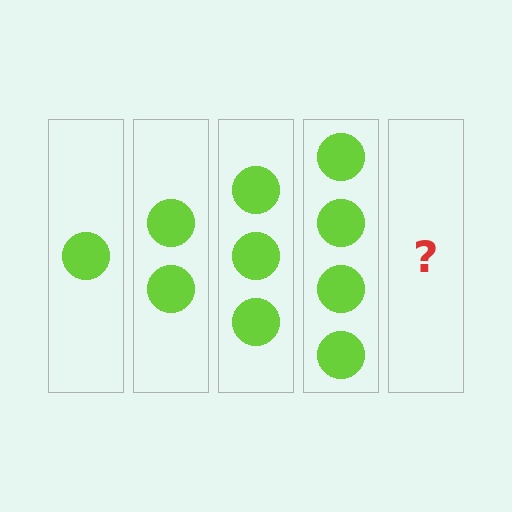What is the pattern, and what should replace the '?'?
The pattern is that each step adds one more circle. The '?' should be 5 circles.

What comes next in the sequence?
The next element should be 5 circles.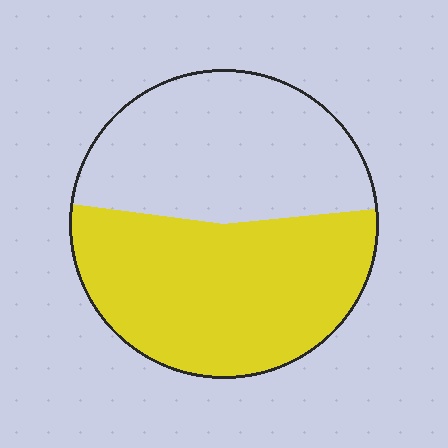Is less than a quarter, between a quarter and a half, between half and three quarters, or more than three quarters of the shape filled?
Between half and three quarters.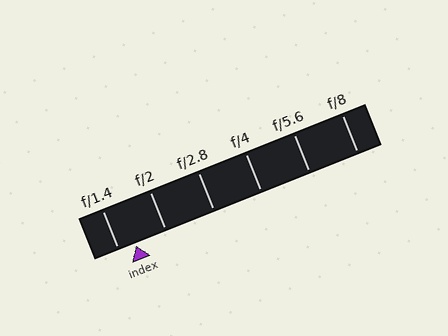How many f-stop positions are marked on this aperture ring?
There are 6 f-stop positions marked.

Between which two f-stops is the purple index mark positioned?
The index mark is between f/1.4 and f/2.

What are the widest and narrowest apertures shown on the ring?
The widest aperture shown is f/1.4 and the narrowest is f/8.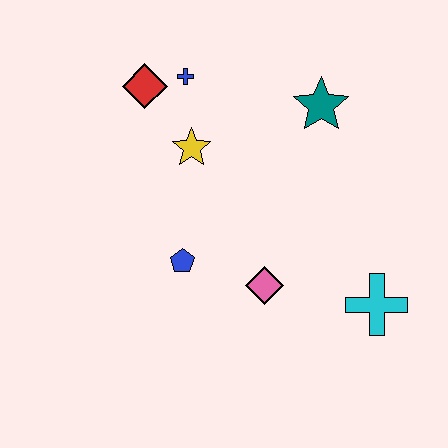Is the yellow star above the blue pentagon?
Yes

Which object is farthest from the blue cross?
The cyan cross is farthest from the blue cross.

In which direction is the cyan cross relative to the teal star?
The cyan cross is below the teal star.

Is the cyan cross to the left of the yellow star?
No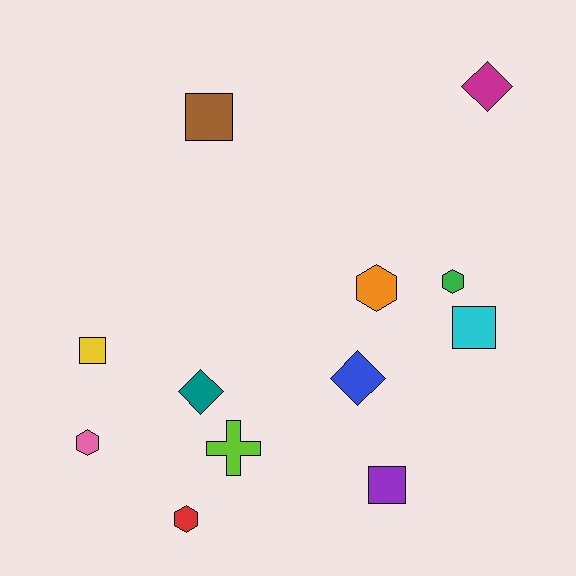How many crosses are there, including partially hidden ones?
There is 1 cross.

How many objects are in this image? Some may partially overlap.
There are 12 objects.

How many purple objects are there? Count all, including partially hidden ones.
There is 1 purple object.